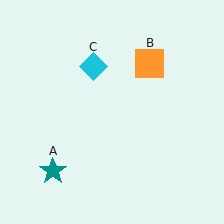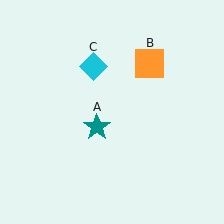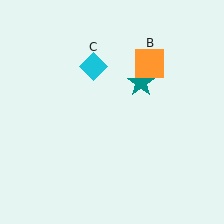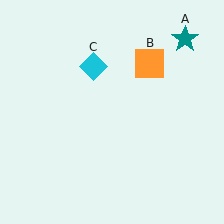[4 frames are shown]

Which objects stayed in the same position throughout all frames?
Orange square (object B) and cyan diamond (object C) remained stationary.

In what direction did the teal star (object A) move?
The teal star (object A) moved up and to the right.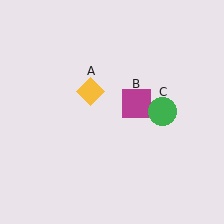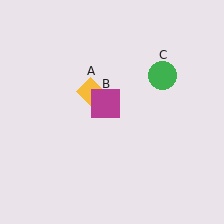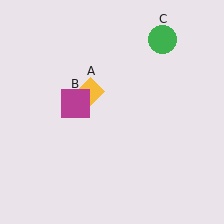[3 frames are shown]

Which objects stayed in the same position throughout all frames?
Yellow diamond (object A) remained stationary.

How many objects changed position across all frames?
2 objects changed position: magenta square (object B), green circle (object C).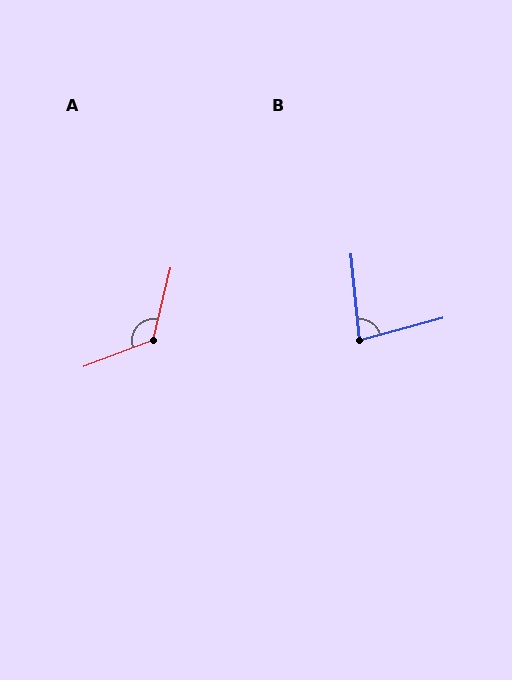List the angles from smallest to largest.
B (80°), A (124°).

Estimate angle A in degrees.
Approximately 124 degrees.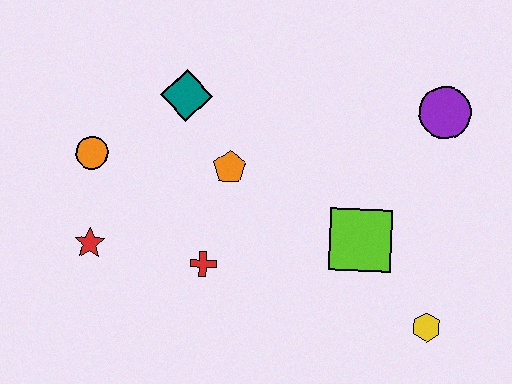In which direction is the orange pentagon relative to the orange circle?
The orange pentagon is to the right of the orange circle.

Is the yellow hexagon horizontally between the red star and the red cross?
No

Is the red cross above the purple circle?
No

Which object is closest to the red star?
The orange circle is closest to the red star.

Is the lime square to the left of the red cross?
No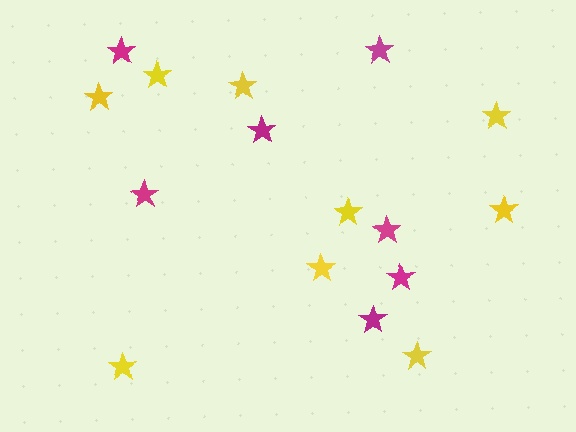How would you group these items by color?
There are 2 groups: one group of yellow stars (9) and one group of magenta stars (7).